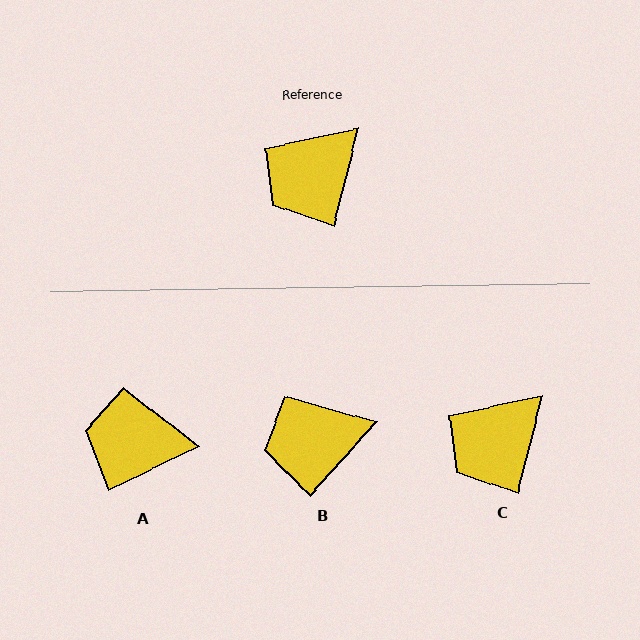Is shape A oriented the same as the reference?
No, it is off by about 50 degrees.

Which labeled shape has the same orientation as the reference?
C.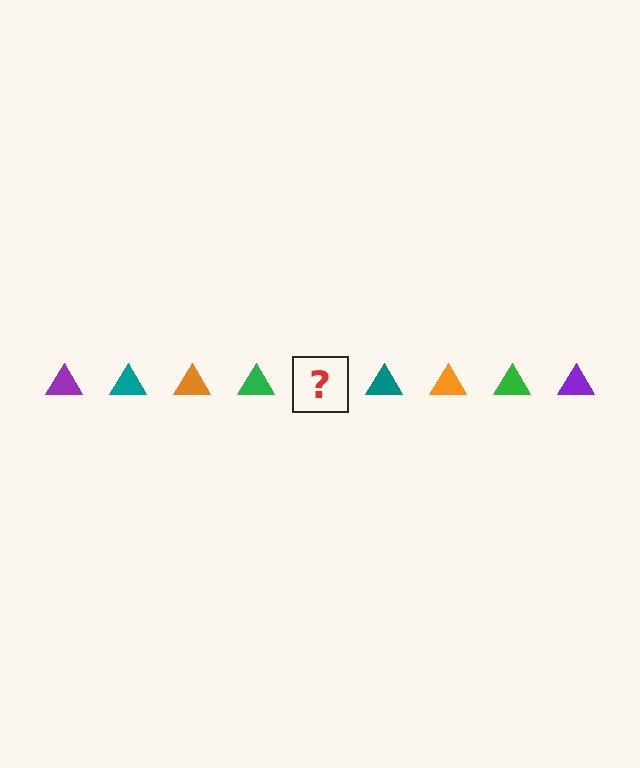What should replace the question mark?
The question mark should be replaced with a purple triangle.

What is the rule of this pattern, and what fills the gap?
The rule is that the pattern cycles through purple, teal, orange, green triangles. The gap should be filled with a purple triangle.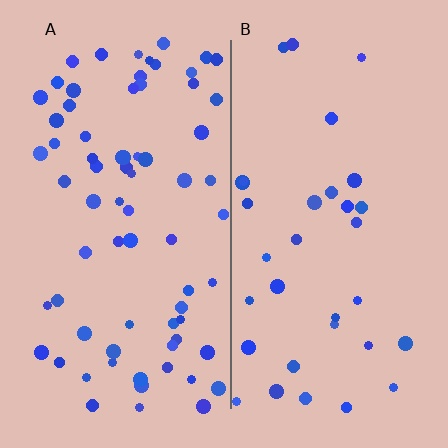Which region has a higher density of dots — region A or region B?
A (the left).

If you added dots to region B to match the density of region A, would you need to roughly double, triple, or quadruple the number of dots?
Approximately double.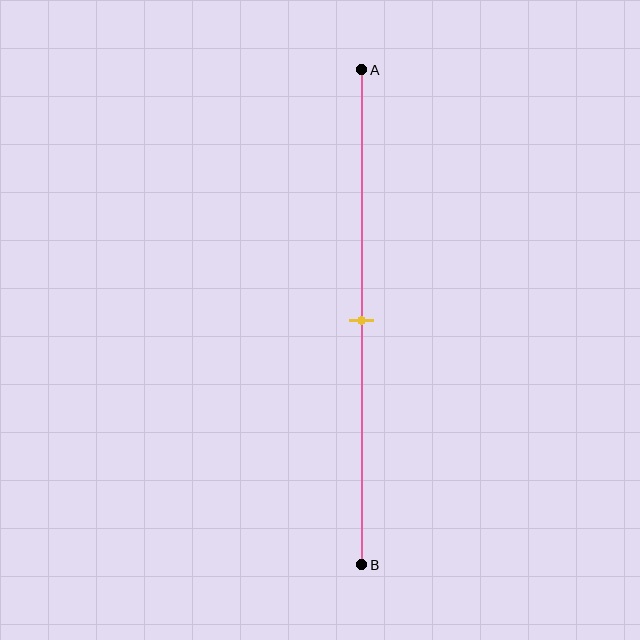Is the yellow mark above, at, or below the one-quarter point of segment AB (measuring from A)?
The yellow mark is below the one-quarter point of segment AB.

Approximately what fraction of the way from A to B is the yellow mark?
The yellow mark is approximately 50% of the way from A to B.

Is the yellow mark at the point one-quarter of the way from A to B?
No, the mark is at about 50% from A, not at the 25% one-quarter point.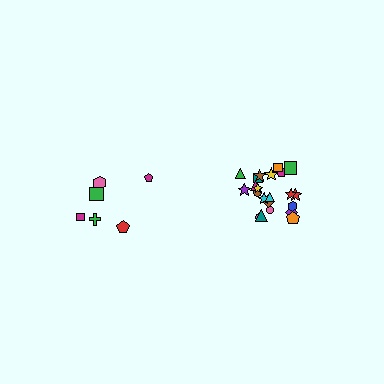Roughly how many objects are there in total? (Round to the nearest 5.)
Roughly 30 objects in total.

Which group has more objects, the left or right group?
The right group.